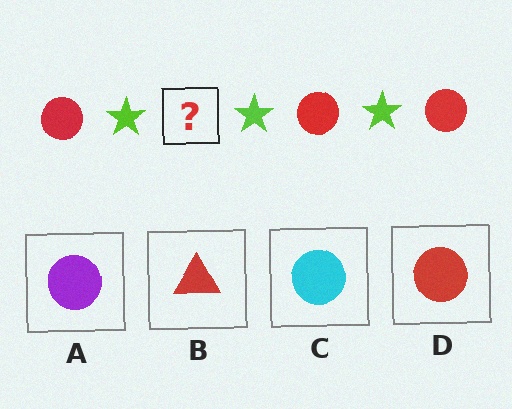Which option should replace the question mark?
Option D.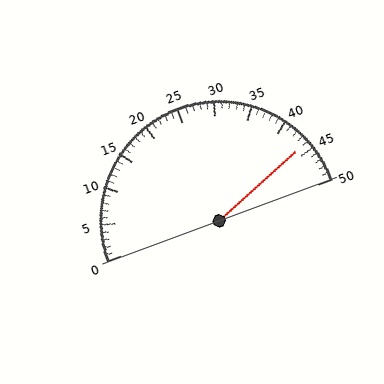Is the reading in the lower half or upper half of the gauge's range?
The reading is in the upper half of the range (0 to 50).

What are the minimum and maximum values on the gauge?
The gauge ranges from 0 to 50.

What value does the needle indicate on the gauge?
The needle indicates approximately 44.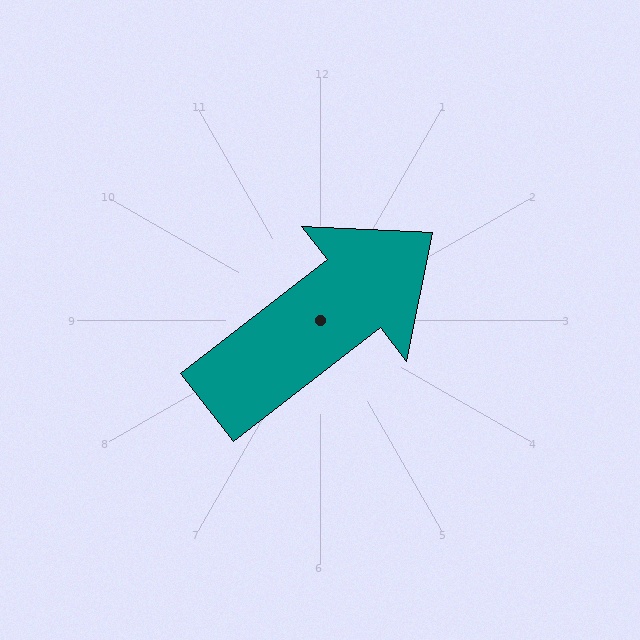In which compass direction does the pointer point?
Northeast.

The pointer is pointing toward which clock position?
Roughly 2 o'clock.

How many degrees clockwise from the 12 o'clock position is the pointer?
Approximately 52 degrees.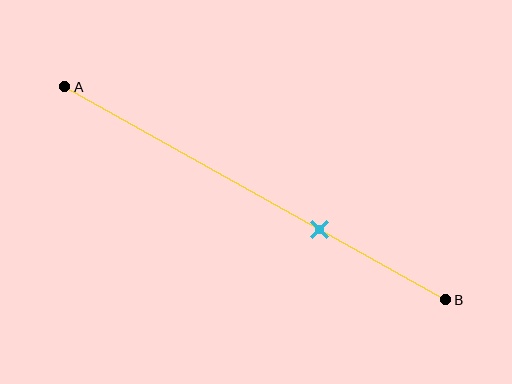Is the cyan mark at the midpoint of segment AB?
No, the mark is at about 65% from A, not at the 50% midpoint.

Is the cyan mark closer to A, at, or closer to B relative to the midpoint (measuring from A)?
The cyan mark is closer to point B than the midpoint of segment AB.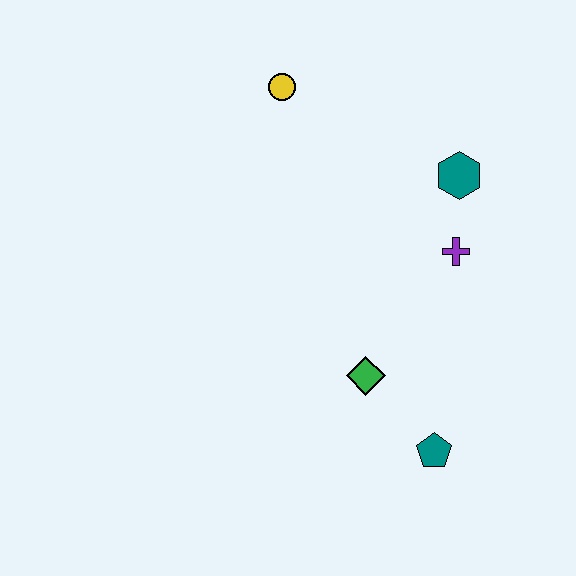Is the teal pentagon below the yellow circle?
Yes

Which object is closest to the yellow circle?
The teal hexagon is closest to the yellow circle.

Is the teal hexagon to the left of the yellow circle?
No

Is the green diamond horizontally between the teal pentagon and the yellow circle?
Yes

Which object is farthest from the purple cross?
The yellow circle is farthest from the purple cross.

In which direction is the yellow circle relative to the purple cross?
The yellow circle is to the left of the purple cross.